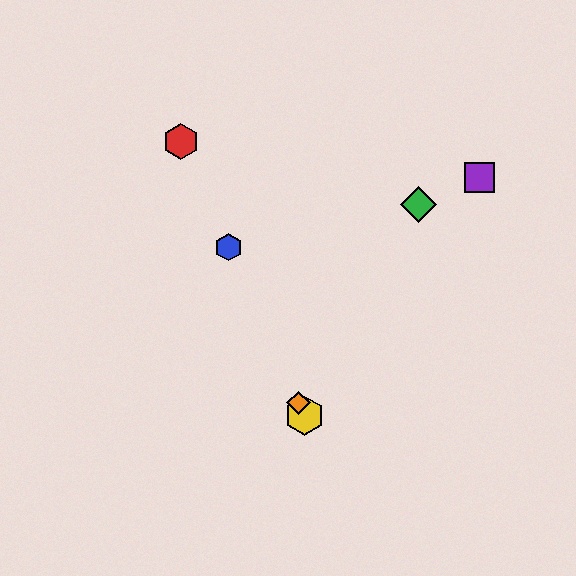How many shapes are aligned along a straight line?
4 shapes (the red hexagon, the blue hexagon, the yellow hexagon, the orange diamond) are aligned along a straight line.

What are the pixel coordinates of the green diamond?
The green diamond is at (419, 204).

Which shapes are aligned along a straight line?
The red hexagon, the blue hexagon, the yellow hexagon, the orange diamond are aligned along a straight line.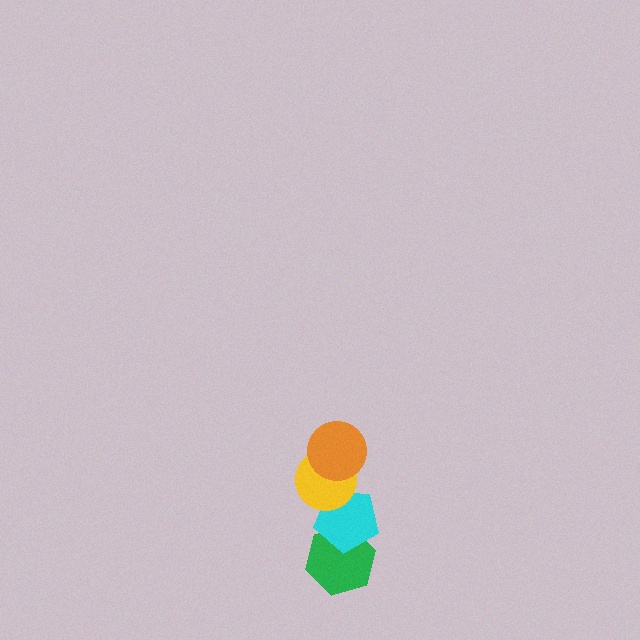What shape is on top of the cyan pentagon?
The yellow circle is on top of the cyan pentagon.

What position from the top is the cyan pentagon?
The cyan pentagon is 3rd from the top.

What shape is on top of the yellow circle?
The orange circle is on top of the yellow circle.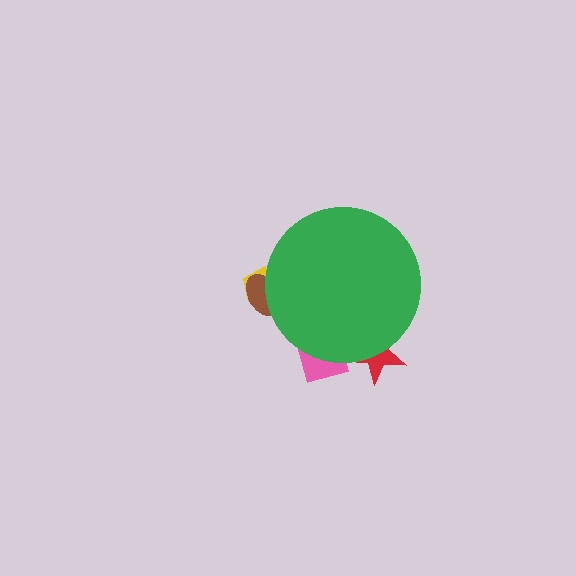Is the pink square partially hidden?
Yes, the pink square is partially hidden behind the green circle.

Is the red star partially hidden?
Yes, the red star is partially hidden behind the green circle.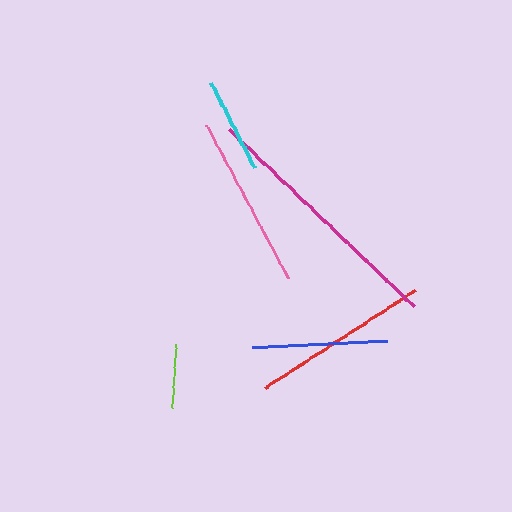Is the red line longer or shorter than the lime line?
The red line is longer than the lime line.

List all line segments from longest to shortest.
From longest to shortest: magenta, red, pink, blue, cyan, lime.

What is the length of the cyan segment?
The cyan segment is approximately 96 pixels long.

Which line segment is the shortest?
The lime line is the shortest at approximately 64 pixels.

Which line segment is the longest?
The magenta line is the longest at approximately 256 pixels.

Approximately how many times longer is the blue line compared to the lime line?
The blue line is approximately 2.1 times the length of the lime line.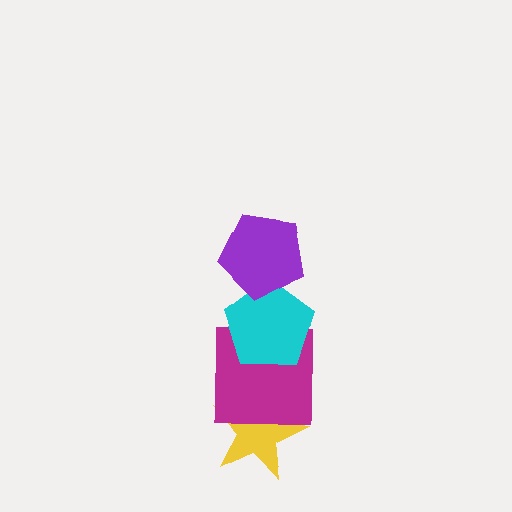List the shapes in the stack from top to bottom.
From top to bottom: the purple pentagon, the cyan pentagon, the magenta square, the yellow star.